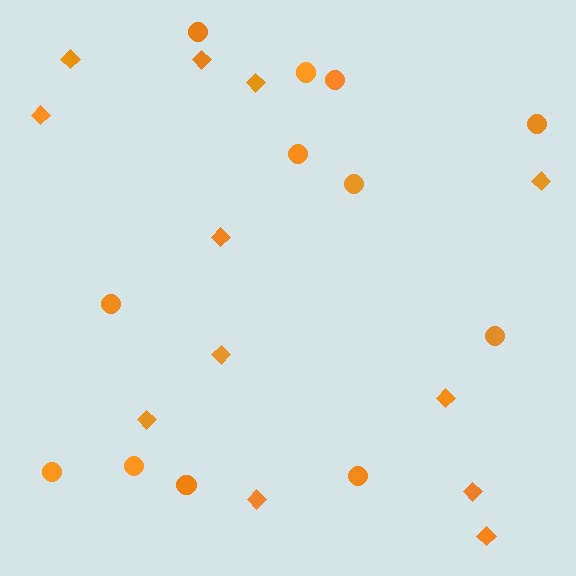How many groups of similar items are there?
There are 2 groups: one group of diamonds (12) and one group of circles (12).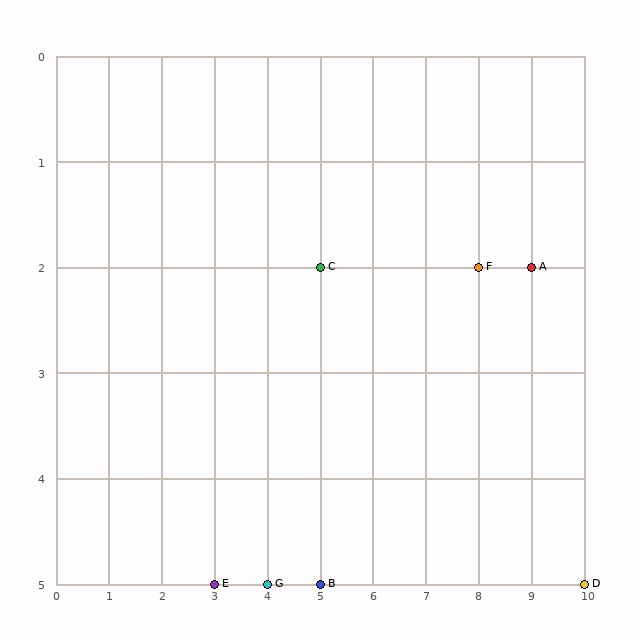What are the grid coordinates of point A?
Point A is at grid coordinates (9, 2).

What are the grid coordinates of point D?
Point D is at grid coordinates (10, 5).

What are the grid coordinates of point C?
Point C is at grid coordinates (5, 2).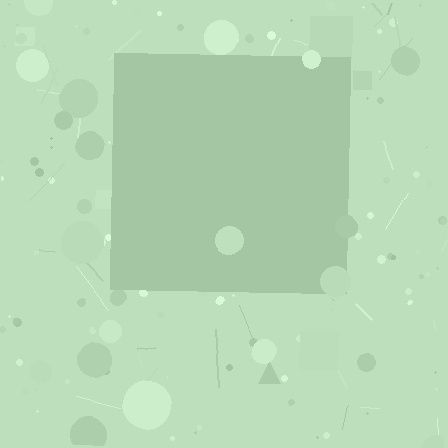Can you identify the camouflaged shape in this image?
The camouflaged shape is a square.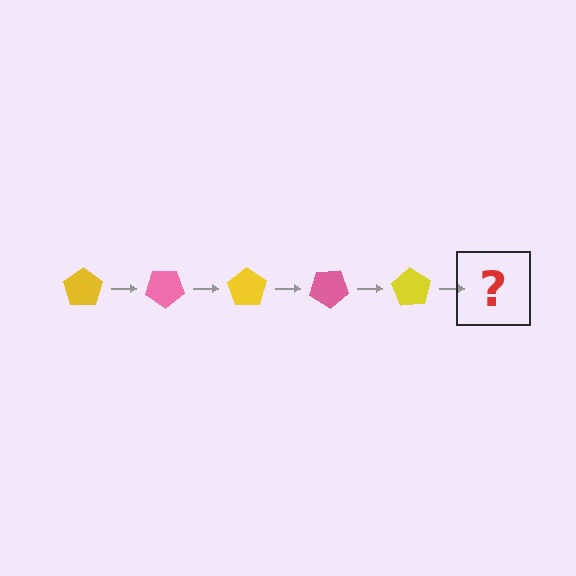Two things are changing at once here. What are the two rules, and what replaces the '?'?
The two rules are that it rotates 35 degrees each step and the color cycles through yellow and pink. The '?' should be a pink pentagon, rotated 175 degrees from the start.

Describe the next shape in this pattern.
It should be a pink pentagon, rotated 175 degrees from the start.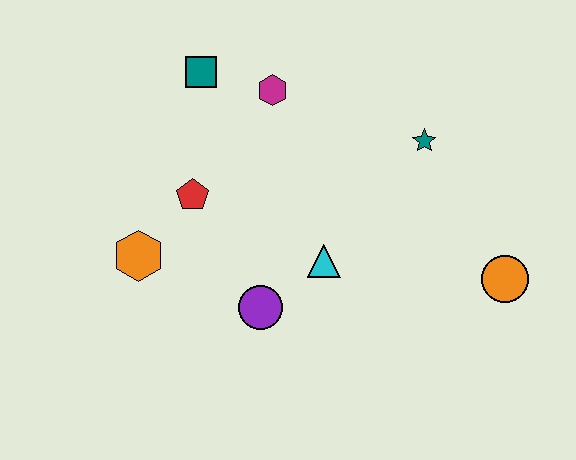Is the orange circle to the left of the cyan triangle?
No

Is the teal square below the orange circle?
No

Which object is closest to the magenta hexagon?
The teal square is closest to the magenta hexagon.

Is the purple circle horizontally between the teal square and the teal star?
Yes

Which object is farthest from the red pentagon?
The orange circle is farthest from the red pentagon.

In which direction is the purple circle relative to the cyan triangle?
The purple circle is to the left of the cyan triangle.